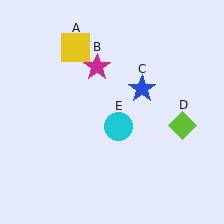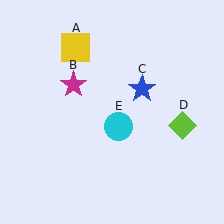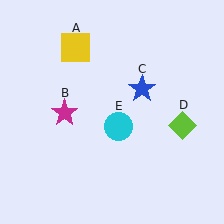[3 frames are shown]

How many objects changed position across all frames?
1 object changed position: magenta star (object B).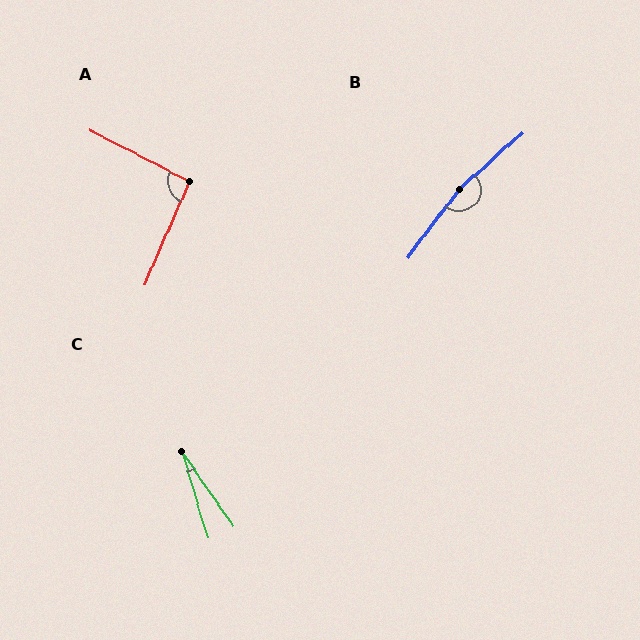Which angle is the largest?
B, at approximately 169 degrees.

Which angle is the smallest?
C, at approximately 18 degrees.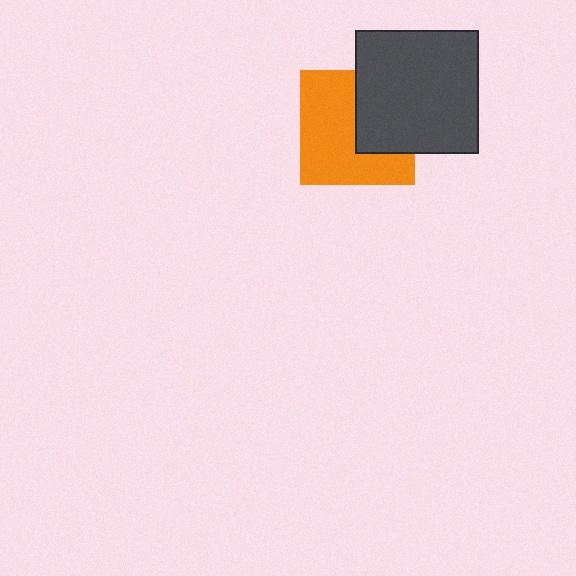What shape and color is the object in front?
The object in front is a dark gray square.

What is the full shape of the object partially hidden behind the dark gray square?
The partially hidden object is an orange square.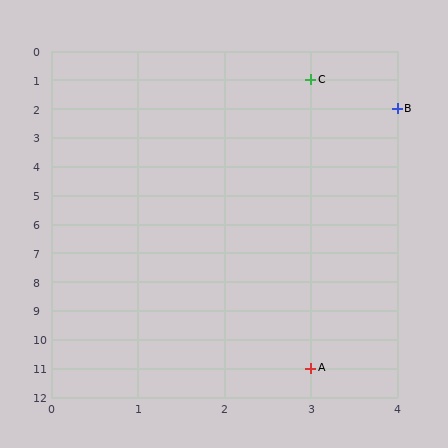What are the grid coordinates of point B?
Point B is at grid coordinates (4, 2).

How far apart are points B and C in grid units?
Points B and C are 1 column and 1 row apart (about 1.4 grid units diagonally).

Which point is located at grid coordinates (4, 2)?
Point B is at (4, 2).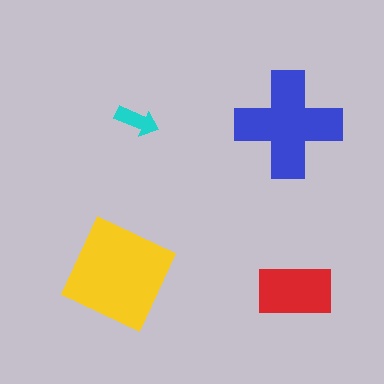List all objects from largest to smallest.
The yellow diamond, the blue cross, the red rectangle, the cyan arrow.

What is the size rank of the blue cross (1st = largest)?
2nd.